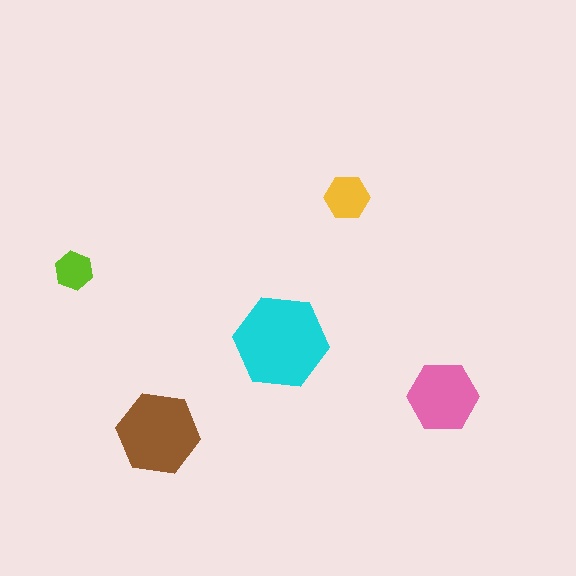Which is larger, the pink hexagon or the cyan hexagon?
The cyan one.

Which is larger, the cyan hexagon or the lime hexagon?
The cyan one.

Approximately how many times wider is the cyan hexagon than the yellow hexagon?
About 2 times wider.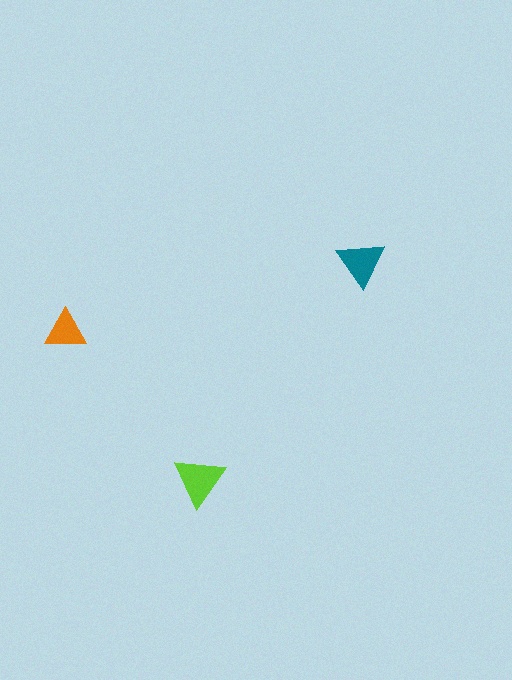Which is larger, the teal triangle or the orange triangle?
The teal one.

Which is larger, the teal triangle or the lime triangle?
The lime one.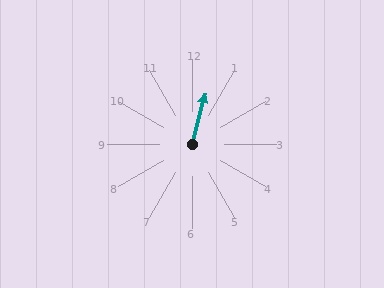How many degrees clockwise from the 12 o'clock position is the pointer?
Approximately 14 degrees.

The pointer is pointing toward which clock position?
Roughly 12 o'clock.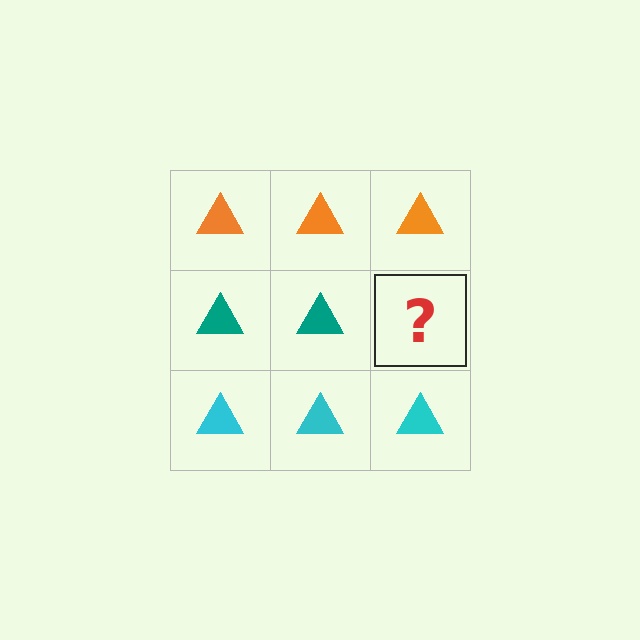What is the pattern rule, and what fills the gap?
The rule is that each row has a consistent color. The gap should be filled with a teal triangle.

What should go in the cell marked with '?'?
The missing cell should contain a teal triangle.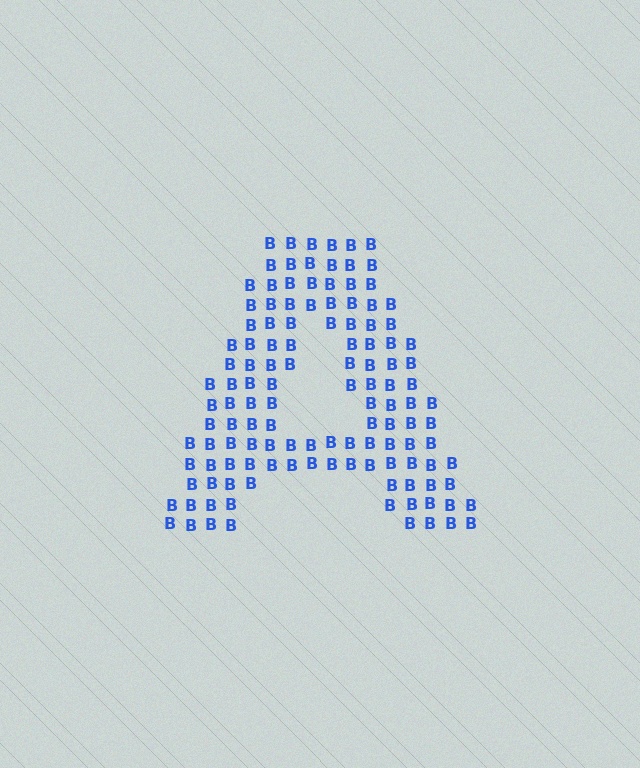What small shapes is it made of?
It is made of small letter B's.